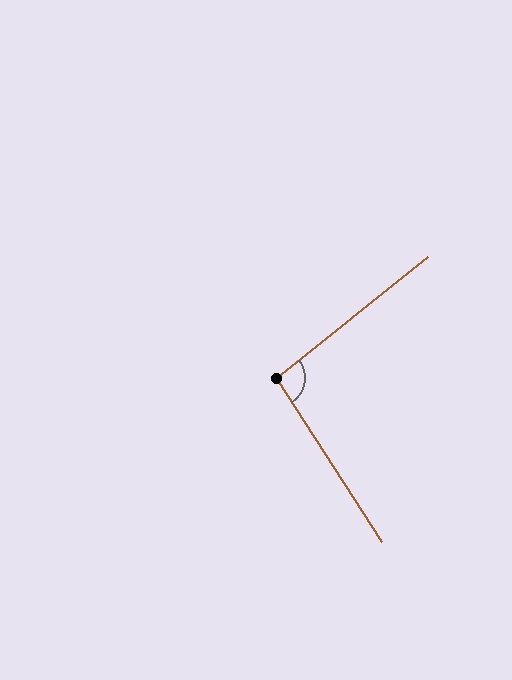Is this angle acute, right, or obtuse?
It is obtuse.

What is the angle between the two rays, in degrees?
Approximately 96 degrees.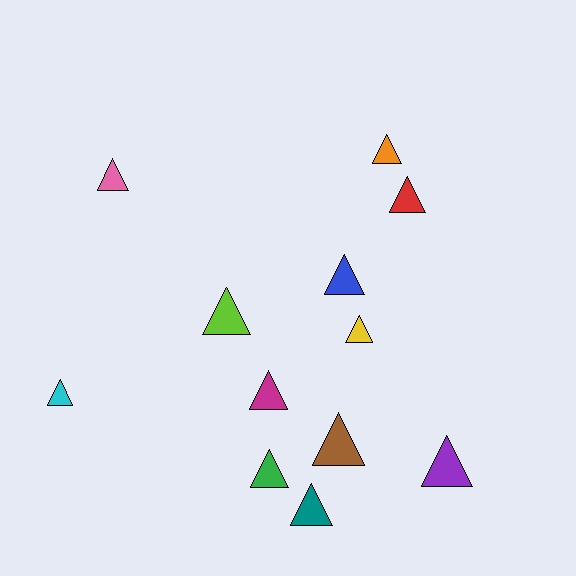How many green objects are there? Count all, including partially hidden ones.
There is 1 green object.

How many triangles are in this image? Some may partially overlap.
There are 12 triangles.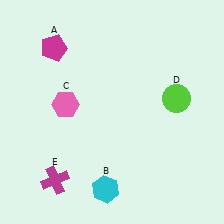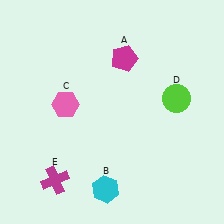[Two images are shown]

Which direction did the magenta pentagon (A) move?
The magenta pentagon (A) moved right.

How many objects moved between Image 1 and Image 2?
1 object moved between the two images.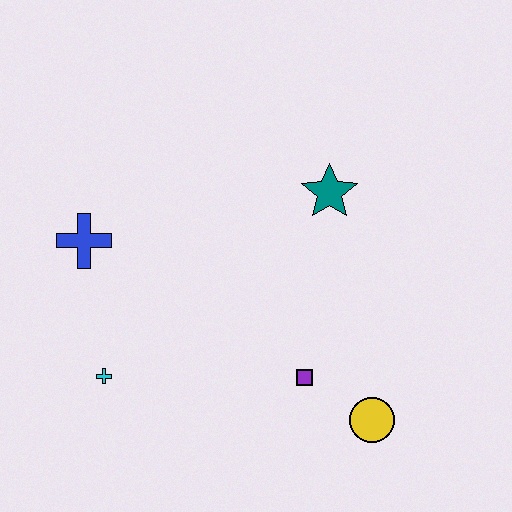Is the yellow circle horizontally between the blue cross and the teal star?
No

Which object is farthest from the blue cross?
The yellow circle is farthest from the blue cross.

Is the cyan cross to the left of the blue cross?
No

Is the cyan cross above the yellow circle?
Yes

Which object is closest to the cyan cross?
The blue cross is closest to the cyan cross.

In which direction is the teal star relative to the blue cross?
The teal star is to the right of the blue cross.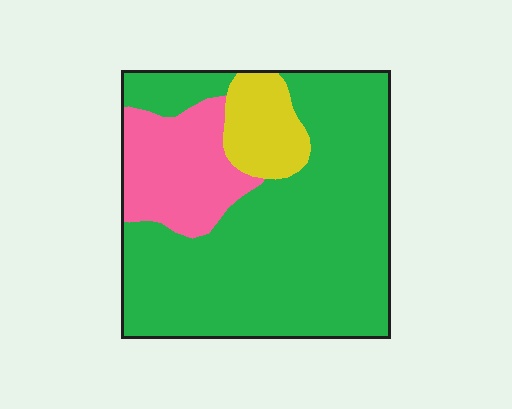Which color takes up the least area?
Yellow, at roughly 10%.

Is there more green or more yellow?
Green.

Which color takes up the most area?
Green, at roughly 70%.